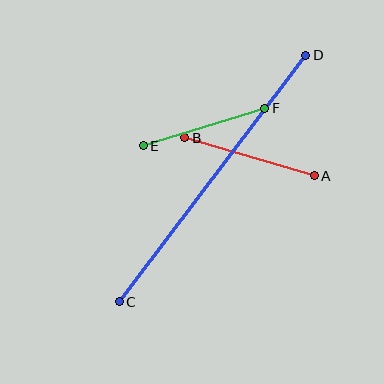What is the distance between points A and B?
The distance is approximately 135 pixels.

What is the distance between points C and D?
The distance is approximately 309 pixels.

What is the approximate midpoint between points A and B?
The midpoint is at approximately (249, 157) pixels.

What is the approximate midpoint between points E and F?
The midpoint is at approximately (204, 127) pixels.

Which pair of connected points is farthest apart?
Points C and D are farthest apart.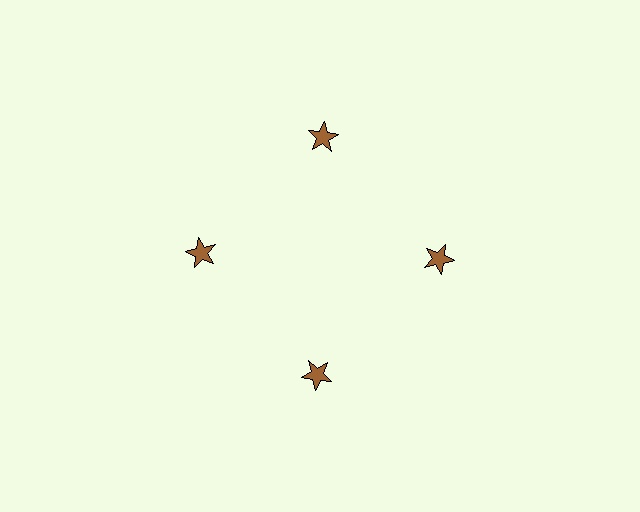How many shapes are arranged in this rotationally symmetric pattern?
There are 4 shapes, arranged in 4 groups of 1.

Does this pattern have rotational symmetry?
Yes, this pattern has 4-fold rotational symmetry. It looks the same after rotating 90 degrees around the center.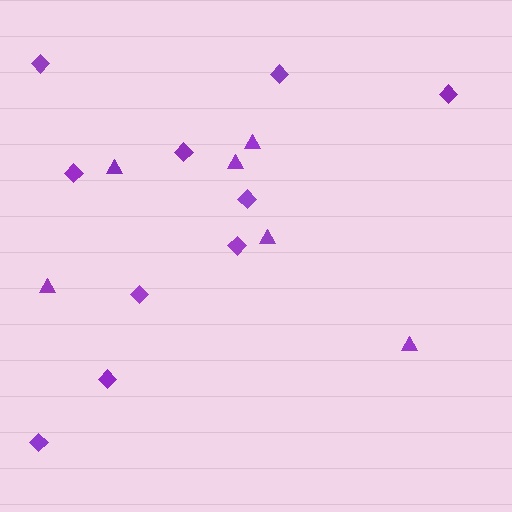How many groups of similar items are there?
There are 2 groups: one group of diamonds (10) and one group of triangles (6).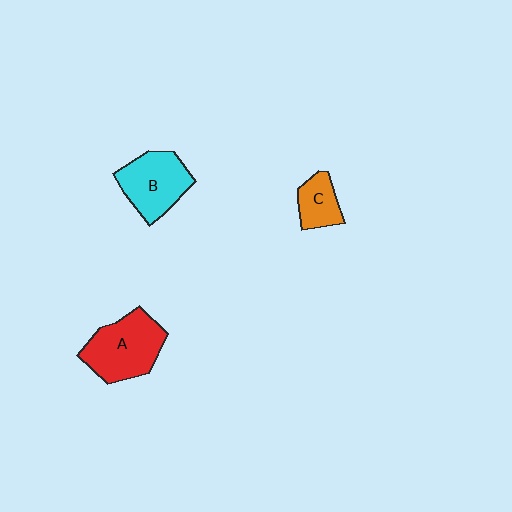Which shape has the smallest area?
Shape C (orange).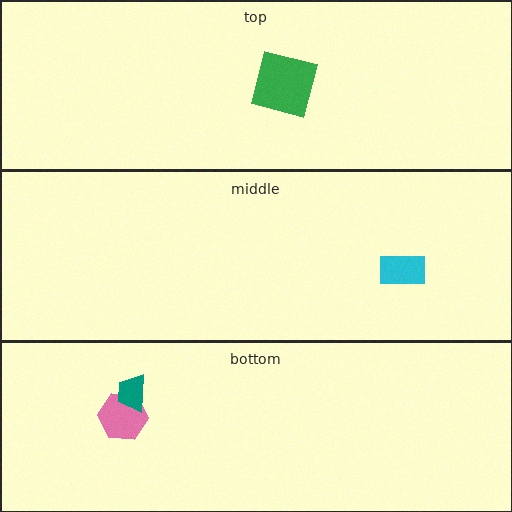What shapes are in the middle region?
The cyan rectangle.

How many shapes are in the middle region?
1.